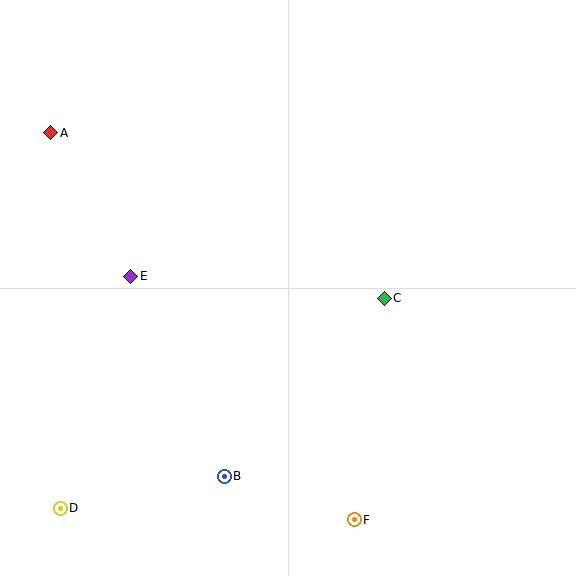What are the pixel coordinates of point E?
Point E is at (131, 276).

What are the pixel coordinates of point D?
Point D is at (60, 508).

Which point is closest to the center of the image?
Point C at (384, 298) is closest to the center.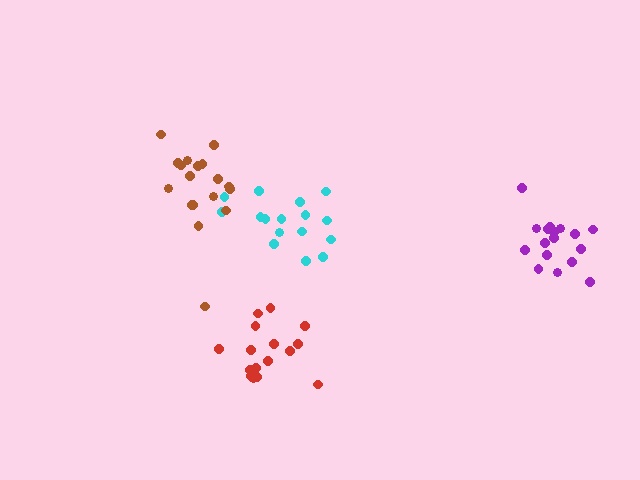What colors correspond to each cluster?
The clusters are colored: cyan, brown, purple, red.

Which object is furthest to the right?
The purple cluster is rightmost.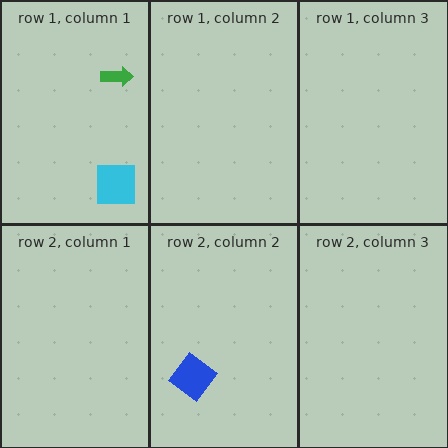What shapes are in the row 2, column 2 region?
The blue diamond.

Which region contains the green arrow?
The row 1, column 1 region.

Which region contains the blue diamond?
The row 2, column 2 region.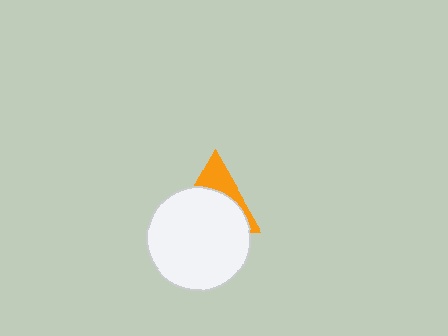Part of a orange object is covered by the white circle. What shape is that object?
It is a triangle.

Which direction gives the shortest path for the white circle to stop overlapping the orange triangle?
Moving down gives the shortest separation.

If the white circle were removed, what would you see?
You would see the complete orange triangle.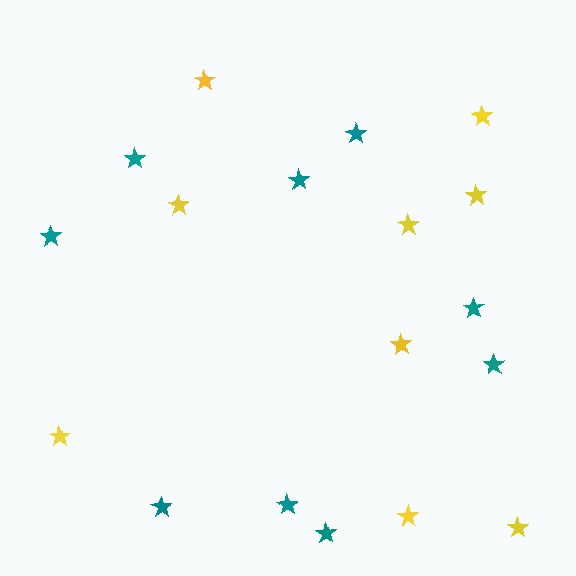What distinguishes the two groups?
There are 2 groups: one group of yellow stars (9) and one group of teal stars (9).